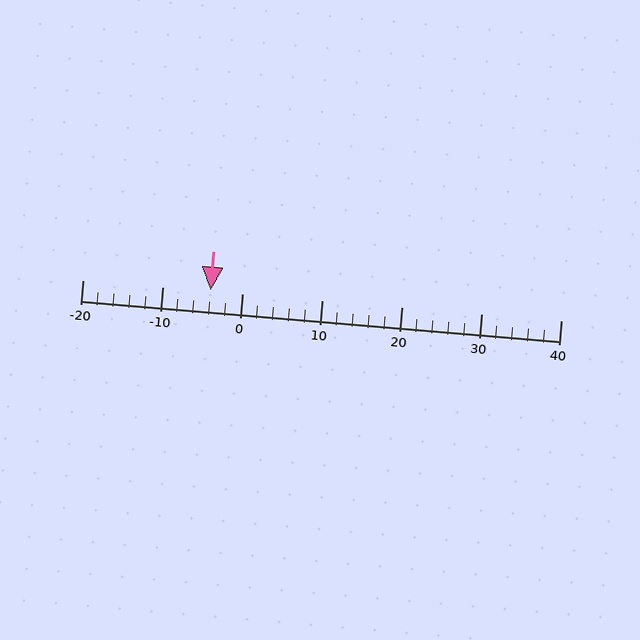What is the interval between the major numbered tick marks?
The major tick marks are spaced 10 units apart.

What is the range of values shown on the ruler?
The ruler shows values from -20 to 40.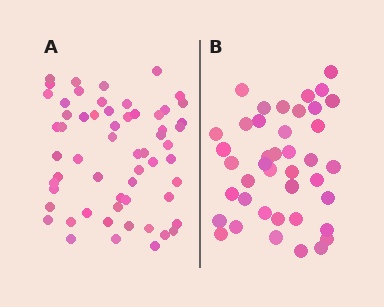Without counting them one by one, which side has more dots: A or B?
Region A (the left region) has more dots.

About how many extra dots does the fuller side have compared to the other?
Region A has approximately 20 more dots than region B.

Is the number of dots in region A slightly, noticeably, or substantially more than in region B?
Region A has noticeably more, but not dramatically so. The ratio is roughly 1.4 to 1.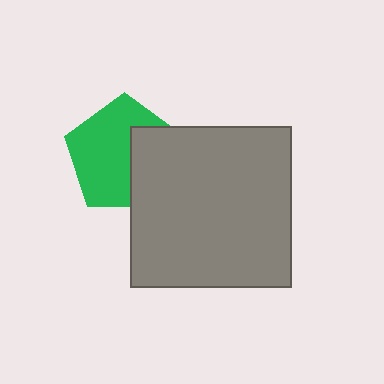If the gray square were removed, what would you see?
You would see the complete green pentagon.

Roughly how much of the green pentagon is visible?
About half of it is visible (roughly 62%).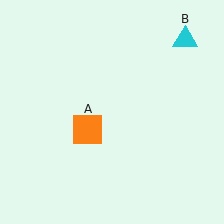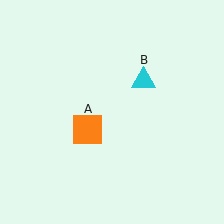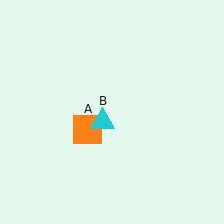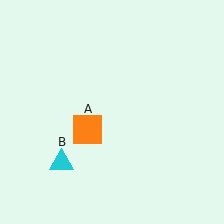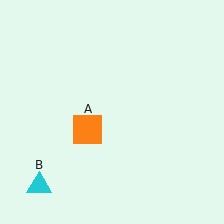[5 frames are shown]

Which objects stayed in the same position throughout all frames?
Orange square (object A) remained stationary.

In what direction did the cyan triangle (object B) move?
The cyan triangle (object B) moved down and to the left.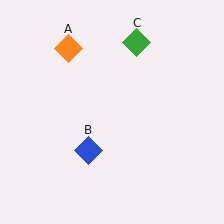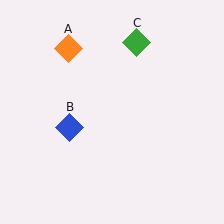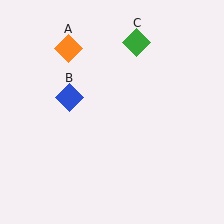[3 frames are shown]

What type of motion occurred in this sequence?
The blue diamond (object B) rotated clockwise around the center of the scene.